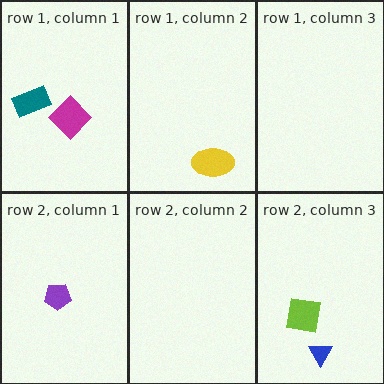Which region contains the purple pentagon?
The row 2, column 1 region.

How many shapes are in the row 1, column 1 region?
2.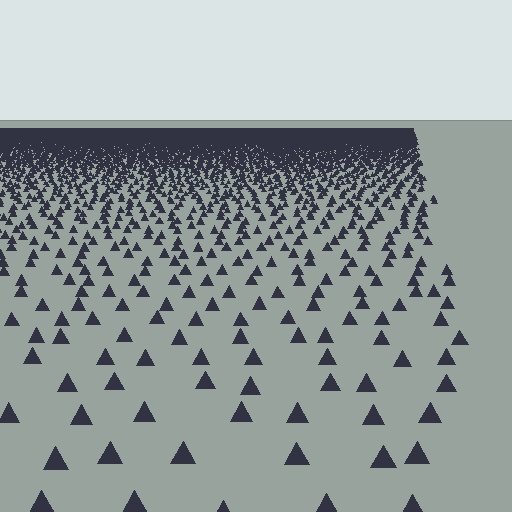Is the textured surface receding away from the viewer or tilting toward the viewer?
The surface is receding away from the viewer. Texture elements get smaller and denser toward the top.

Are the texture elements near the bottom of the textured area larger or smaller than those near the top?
Larger. Near the bottom, elements are closer to the viewer and appear at a bigger on-screen size.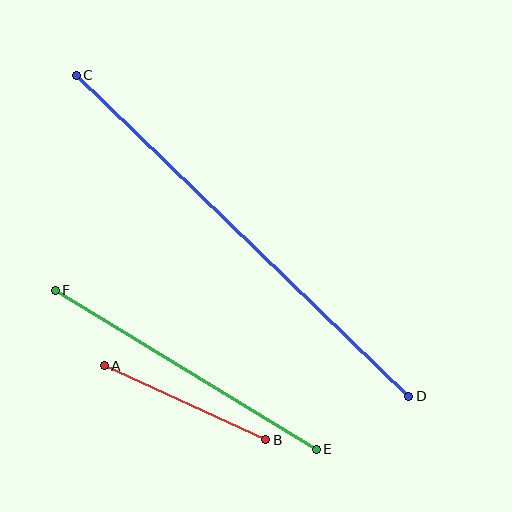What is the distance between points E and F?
The distance is approximately 305 pixels.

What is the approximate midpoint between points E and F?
The midpoint is at approximately (186, 370) pixels.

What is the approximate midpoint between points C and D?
The midpoint is at approximately (243, 236) pixels.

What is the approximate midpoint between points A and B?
The midpoint is at approximately (185, 403) pixels.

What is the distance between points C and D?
The distance is approximately 462 pixels.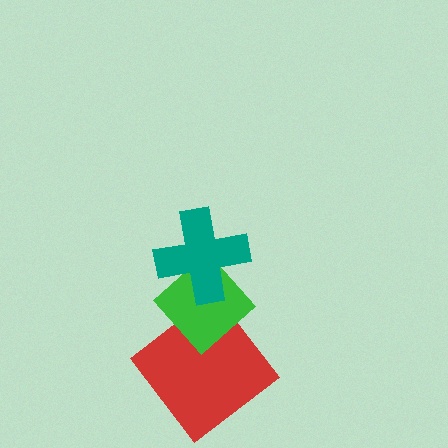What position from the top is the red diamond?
The red diamond is 3rd from the top.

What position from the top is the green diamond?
The green diamond is 2nd from the top.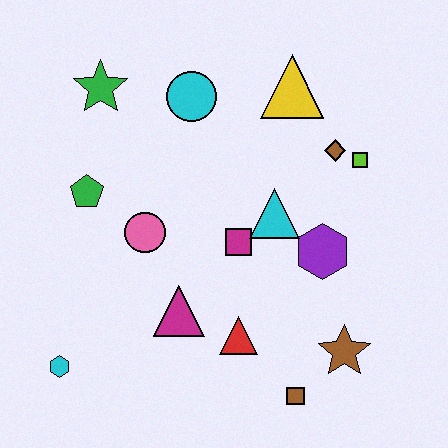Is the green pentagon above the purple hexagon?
Yes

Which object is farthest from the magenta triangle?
The yellow triangle is farthest from the magenta triangle.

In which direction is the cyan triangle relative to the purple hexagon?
The cyan triangle is to the left of the purple hexagon.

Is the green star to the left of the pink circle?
Yes